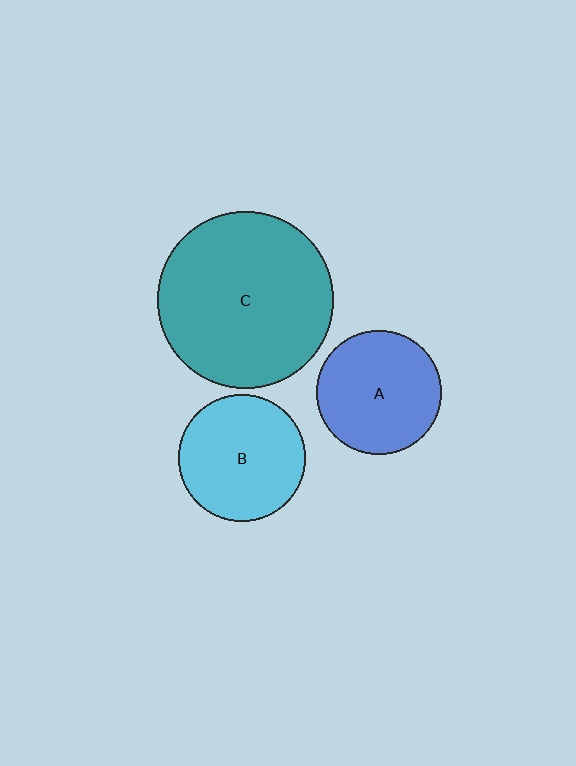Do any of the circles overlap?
No, none of the circles overlap.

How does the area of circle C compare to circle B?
Approximately 1.9 times.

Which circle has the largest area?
Circle C (teal).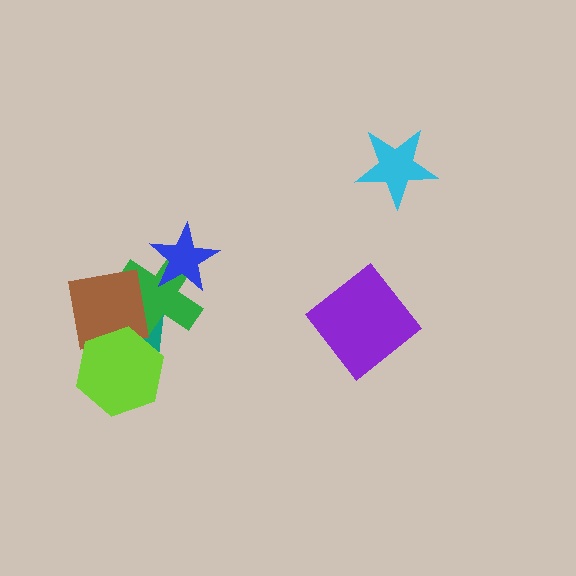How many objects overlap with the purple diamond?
0 objects overlap with the purple diamond.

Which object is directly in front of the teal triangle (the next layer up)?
The green cross is directly in front of the teal triangle.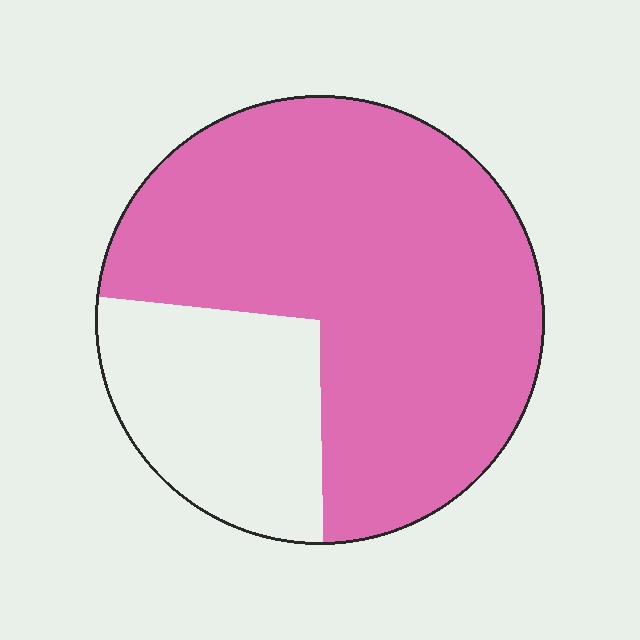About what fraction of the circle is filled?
About three quarters (3/4).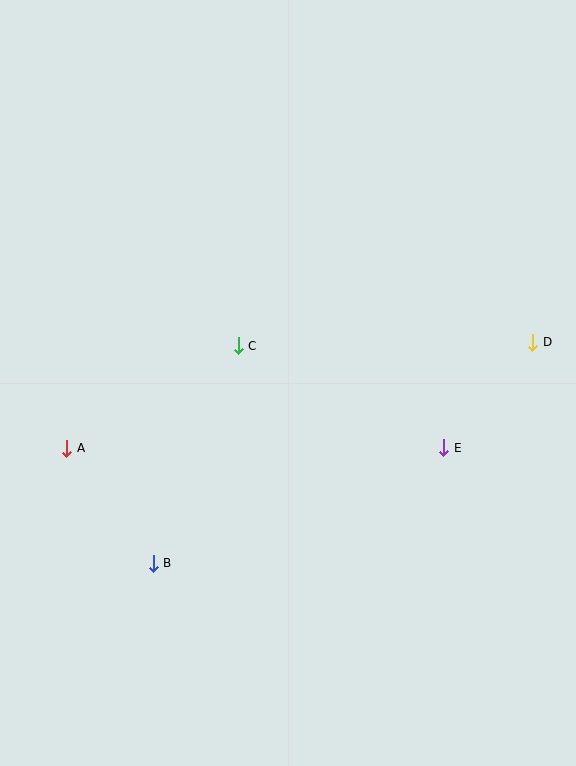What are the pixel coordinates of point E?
Point E is at (444, 448).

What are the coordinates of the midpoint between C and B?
The midpoint between C and B is at (196, 455).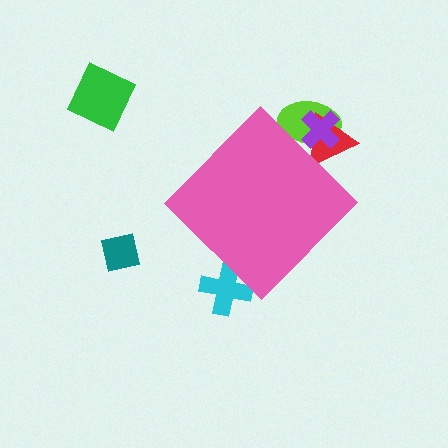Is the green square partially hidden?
No, the green square is fully visible.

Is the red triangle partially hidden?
Yes, the red triangle is partially hidden behind the pink diamond.